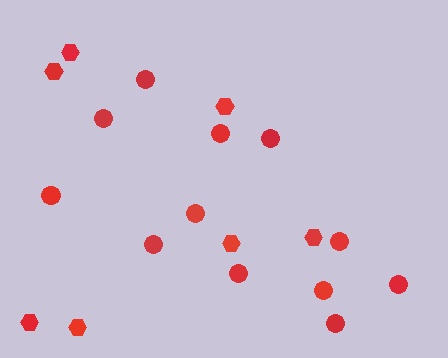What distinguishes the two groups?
There are 2 groups: one group of circles (12) and one group of hexagons (7).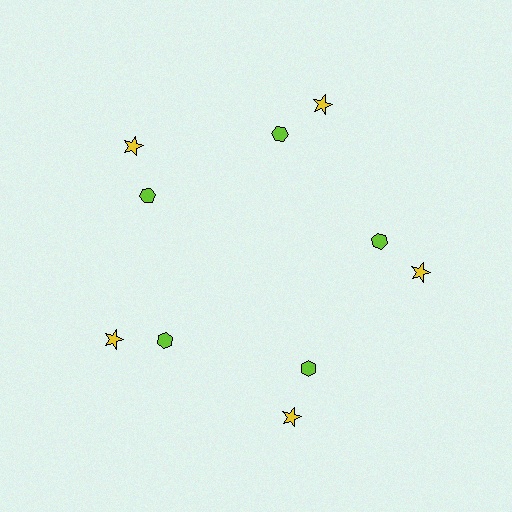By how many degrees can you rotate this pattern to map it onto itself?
The pattern maps onto itself every 72 degrees of rotation.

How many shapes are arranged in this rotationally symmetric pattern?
There are 10 shapes, arranged in 5 groups of 2.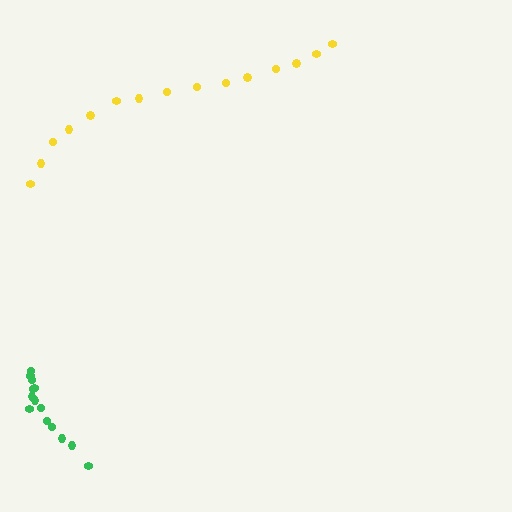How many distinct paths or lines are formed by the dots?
There are 2 distinct paths.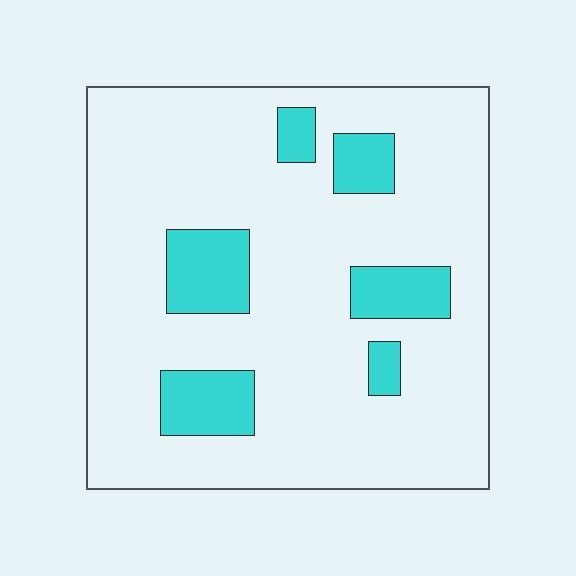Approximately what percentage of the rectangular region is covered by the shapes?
Approximately 15%.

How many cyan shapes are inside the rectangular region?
6.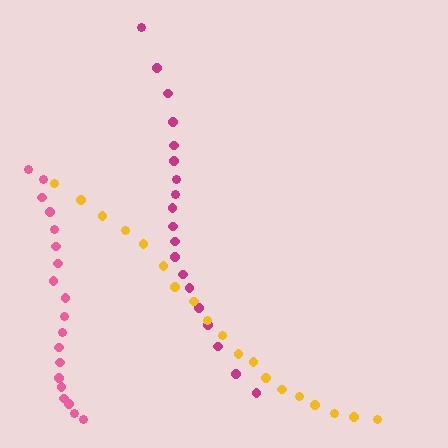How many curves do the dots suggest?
There are 3 distinct paths.